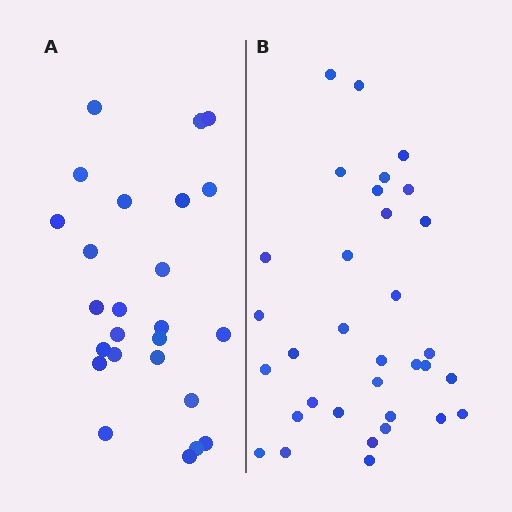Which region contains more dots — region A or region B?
Region B (the right region) has more dots.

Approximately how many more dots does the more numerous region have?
Region B has roughly 8 or so more dots than region A.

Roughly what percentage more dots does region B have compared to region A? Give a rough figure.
About 30% more.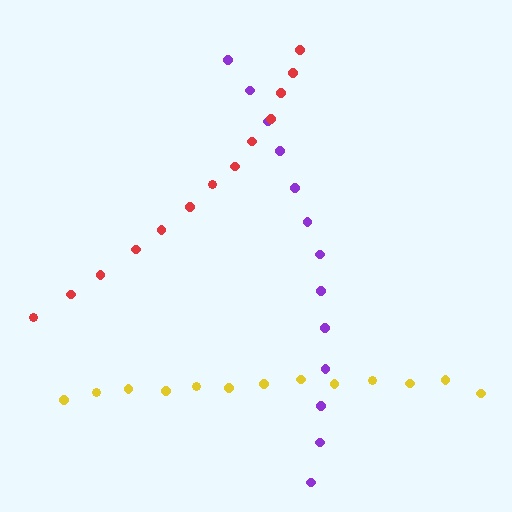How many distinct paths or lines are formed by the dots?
There are 3 distinct paths.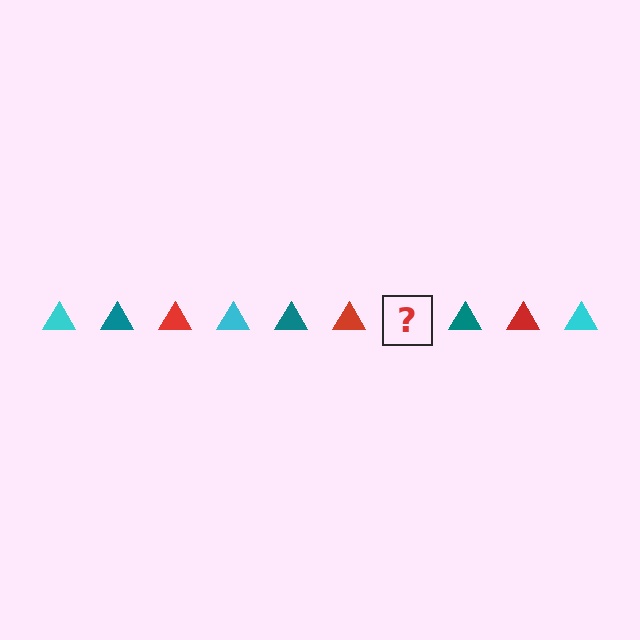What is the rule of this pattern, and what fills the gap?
The rule is that the pattern cycles through cyan, teal, red triangles. The gap should be filled with a cyan triangle.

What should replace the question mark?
The question mark should be replaced with a cyan triangle.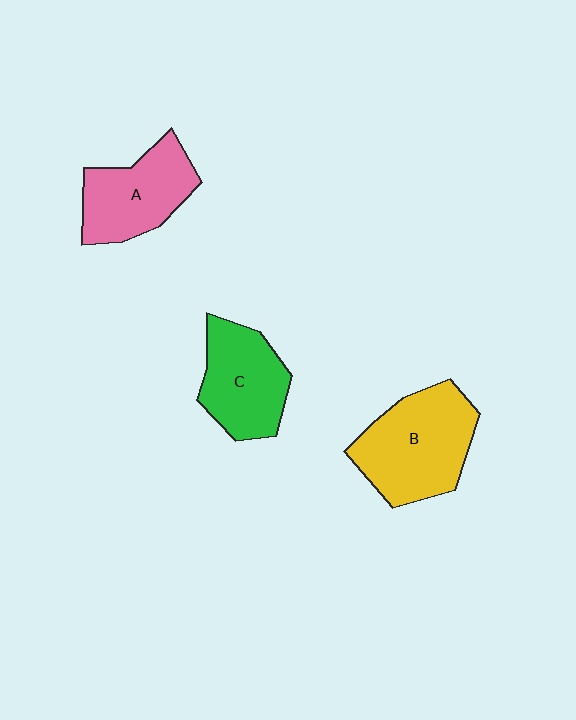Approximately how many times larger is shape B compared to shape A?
Approximately 1.3 times.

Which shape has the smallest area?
Shape A (pink).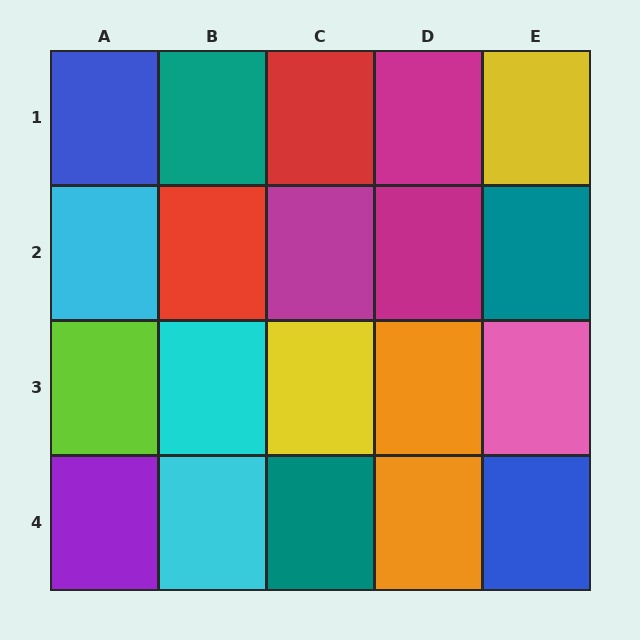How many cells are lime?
1 cell is lime.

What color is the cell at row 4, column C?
Teal.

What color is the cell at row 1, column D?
Magenta.